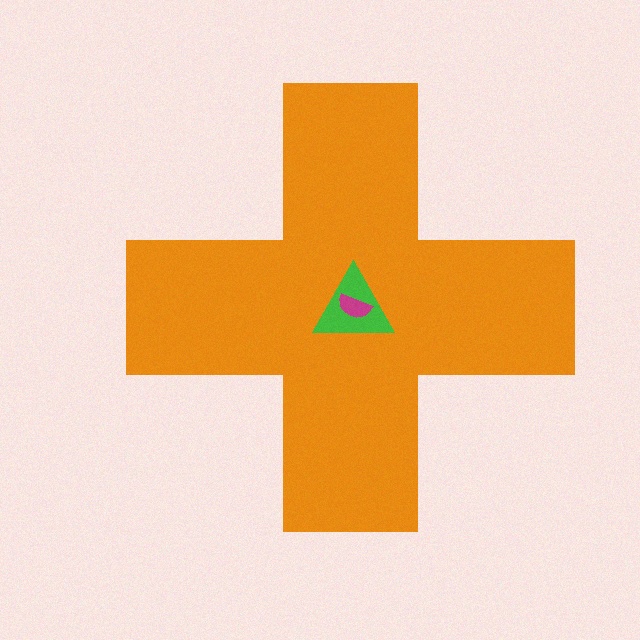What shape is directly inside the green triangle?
The magenta semicircle.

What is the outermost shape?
The orange cross.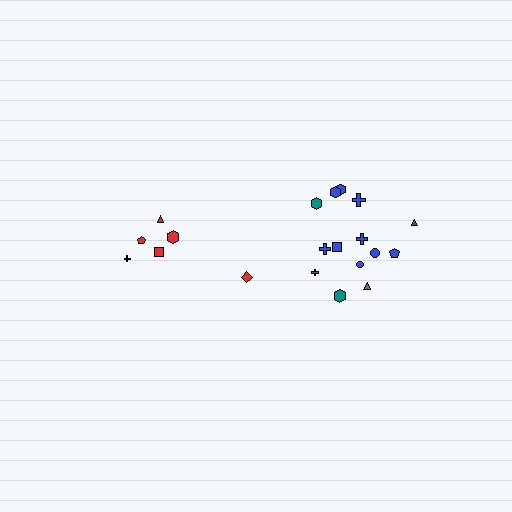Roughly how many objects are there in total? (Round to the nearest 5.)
Roughly 20 objects in total.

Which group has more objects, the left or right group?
The right group.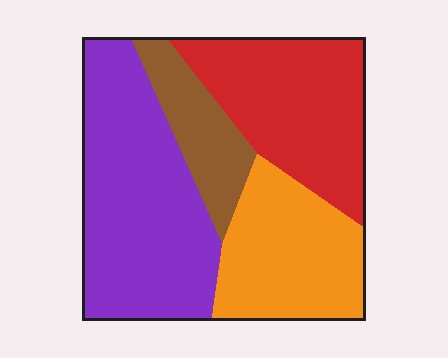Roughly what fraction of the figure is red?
Red takes up about one quarter (1/4) of the figure.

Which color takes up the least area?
Brown, at roughly 10%.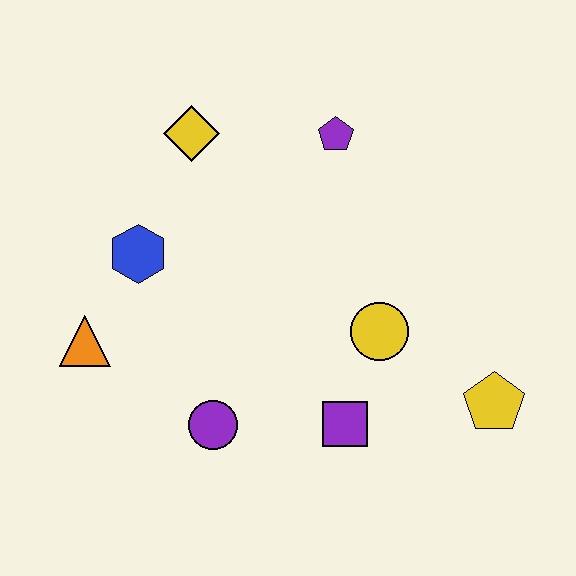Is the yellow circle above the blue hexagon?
No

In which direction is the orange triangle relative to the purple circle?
The orange triangle is to the left of the purple circle.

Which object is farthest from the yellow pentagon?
The orange triangle is farthest from the yellow pentagon.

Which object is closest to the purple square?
The yellow circle is closest to the purple square.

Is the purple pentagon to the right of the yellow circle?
No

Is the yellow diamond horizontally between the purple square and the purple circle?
No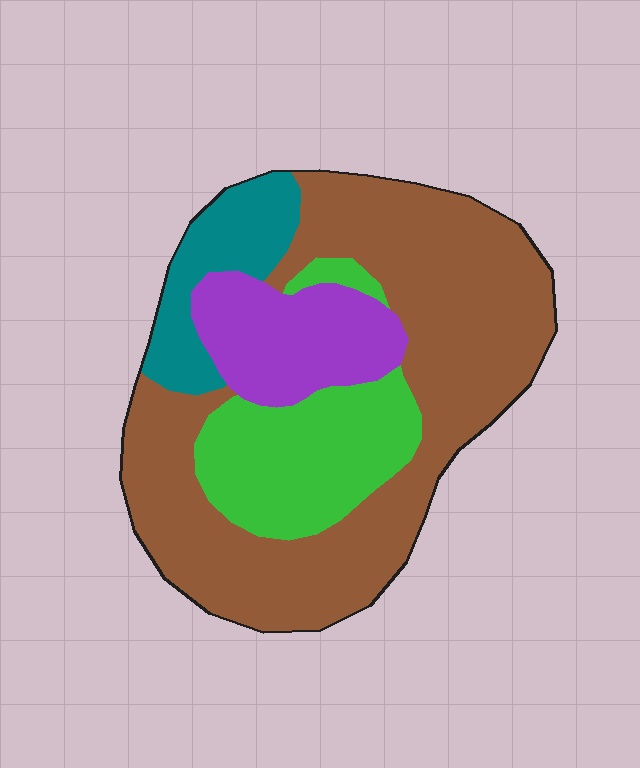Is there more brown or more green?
Brown.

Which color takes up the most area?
Brown, at roughly 55%.